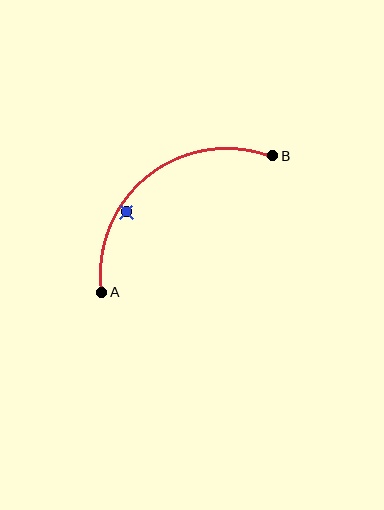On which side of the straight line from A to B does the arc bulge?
The arc bulges above and to the left of the straight line connecting A and B.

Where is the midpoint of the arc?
The arc midpoint is the point on the curve farthest from the straight line joining A and B. It sits above and to the left of that line.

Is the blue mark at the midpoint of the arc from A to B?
No — the blue mark does not lie on the arc at all. It sits slightly inside the curve.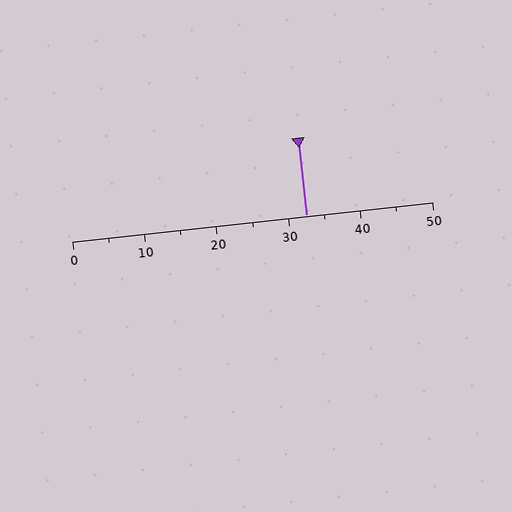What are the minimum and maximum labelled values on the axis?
The axis runs from 0 to 50.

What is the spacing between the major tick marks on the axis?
The major ticks are spaced 10 apart.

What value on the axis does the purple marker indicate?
The marker indicates approximately 32.5.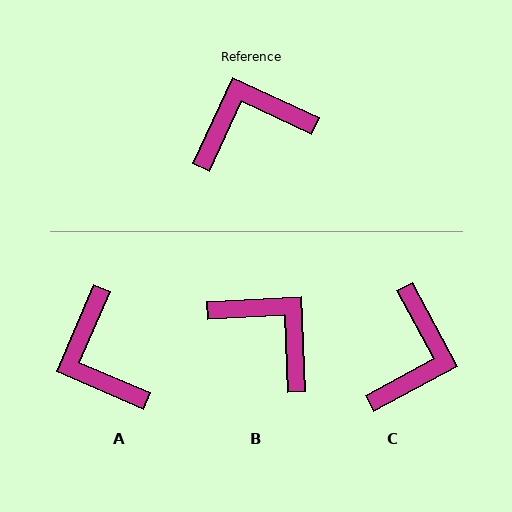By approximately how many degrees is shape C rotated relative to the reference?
Approximately 127 degrees clockwise.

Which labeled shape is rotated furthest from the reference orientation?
C, about 127 degrees away.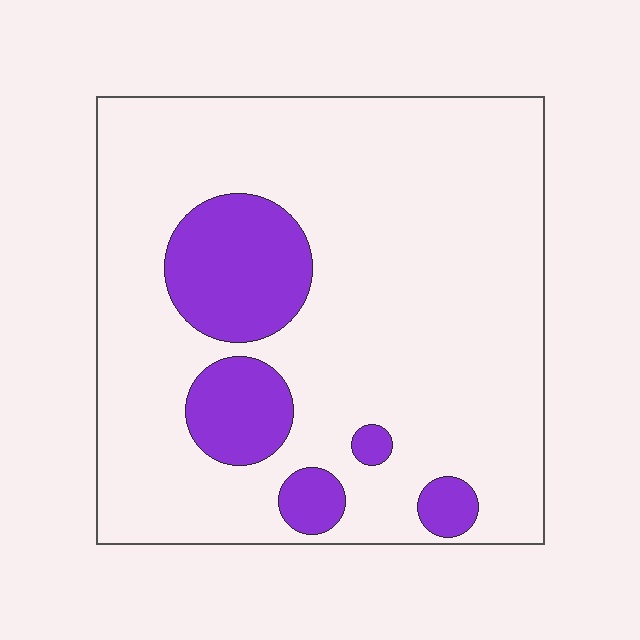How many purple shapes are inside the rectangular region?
5.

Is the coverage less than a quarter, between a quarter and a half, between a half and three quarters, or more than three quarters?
Less than a quarter.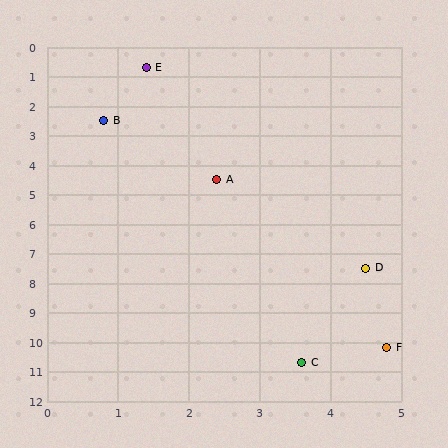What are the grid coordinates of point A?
Point A is at approximately (2.4, 4.5).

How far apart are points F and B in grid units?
Points F and B are about 8.7 grid units apart.